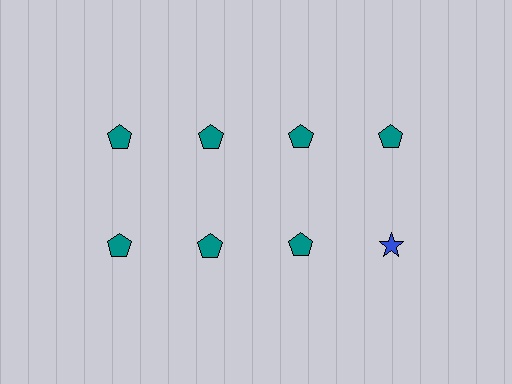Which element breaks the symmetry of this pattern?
The blue star in the second row, second from right column breaks the symmetry. All other shapes are teal pentagons.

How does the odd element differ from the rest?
It differs in both color (blue instead of teal) and shape (star instead of pentagon).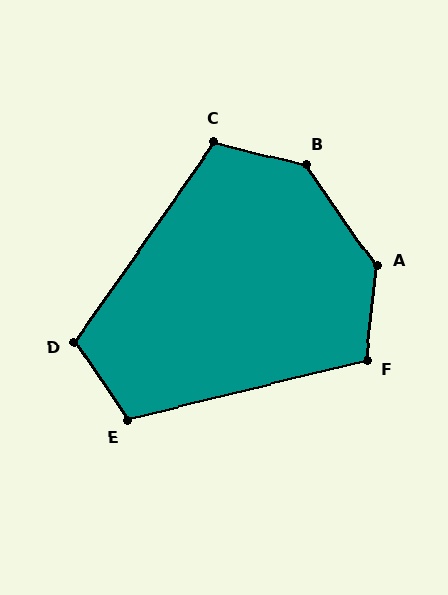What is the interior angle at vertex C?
Approximately 111 degrees (obtuse).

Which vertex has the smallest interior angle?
F, at approximately 110 degrees.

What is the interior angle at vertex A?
Approximately 139 degrees (obtuse).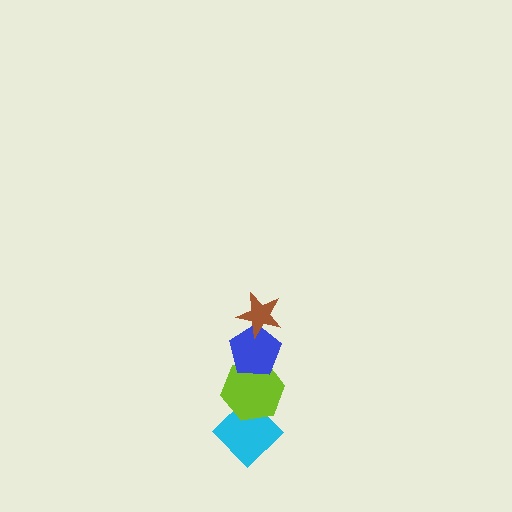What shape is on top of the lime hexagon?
The blue pentagon is on top of the lime hexagon.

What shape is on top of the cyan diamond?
The lime hexagon is on top of the cyan diamond.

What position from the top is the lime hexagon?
The lime hexagon is 3rd from the top.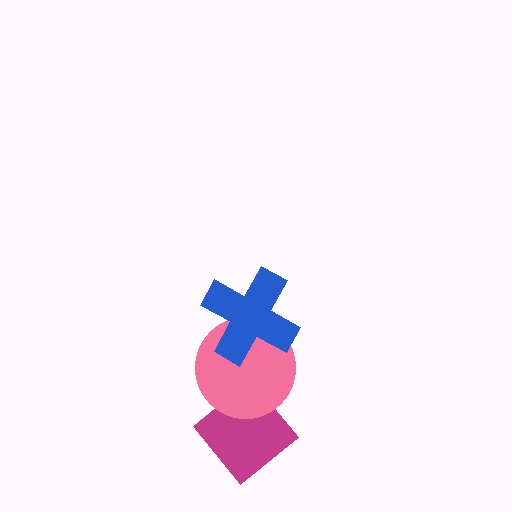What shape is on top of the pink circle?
The blue cross is on top of the pink circle.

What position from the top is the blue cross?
The blue cross is 1st from the top.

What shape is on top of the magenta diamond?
The pink circle is on top of the magenta diamond.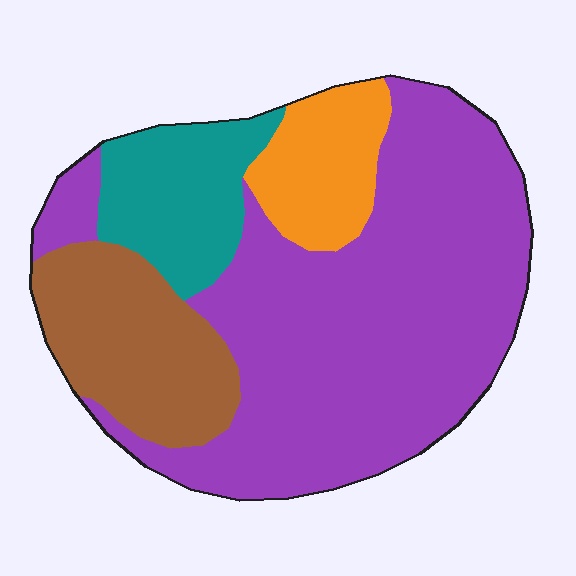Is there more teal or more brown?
Brown.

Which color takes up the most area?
Purple, at roughly 60%.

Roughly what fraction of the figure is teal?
Teal takes up less than a quarter of the figure.